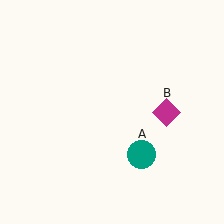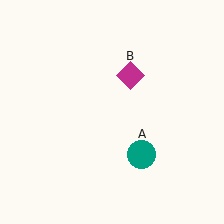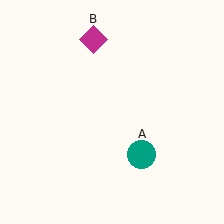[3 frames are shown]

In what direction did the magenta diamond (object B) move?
The magenta diamond (object B) moved up and to the left.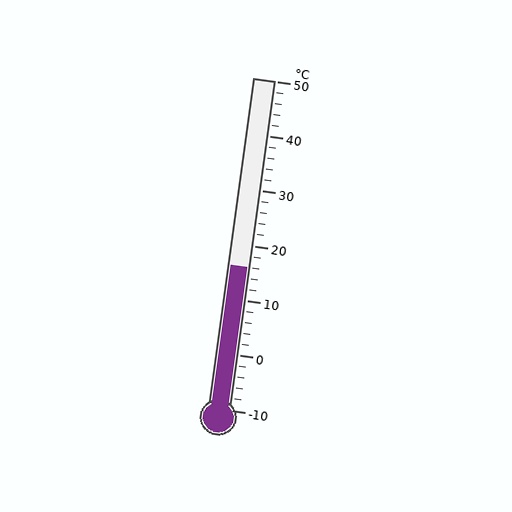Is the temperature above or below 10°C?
The temperature is above 10°C.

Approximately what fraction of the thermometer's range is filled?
The thermometer is filled to approximately 45% of its range.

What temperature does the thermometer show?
The thermometer shows approximately 16°C.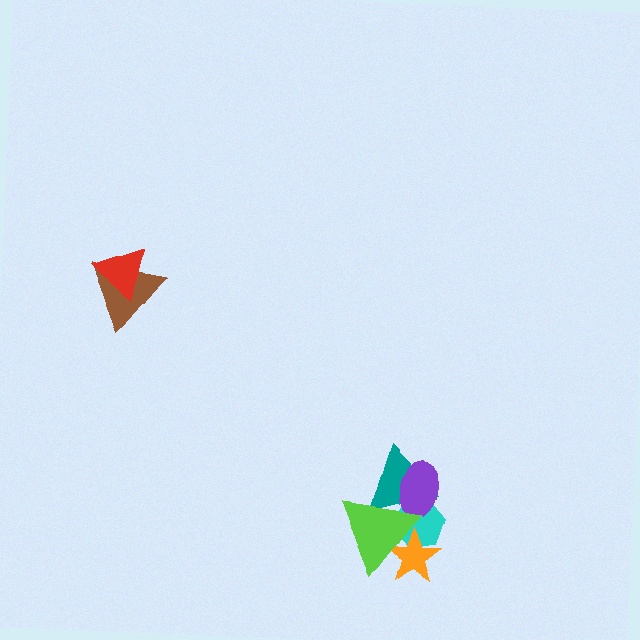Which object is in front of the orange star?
The lime triangle is in front of the orange star.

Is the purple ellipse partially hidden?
Yes, it is partially covered by another shape.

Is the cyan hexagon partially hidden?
Yes, it is partially covered by another shape.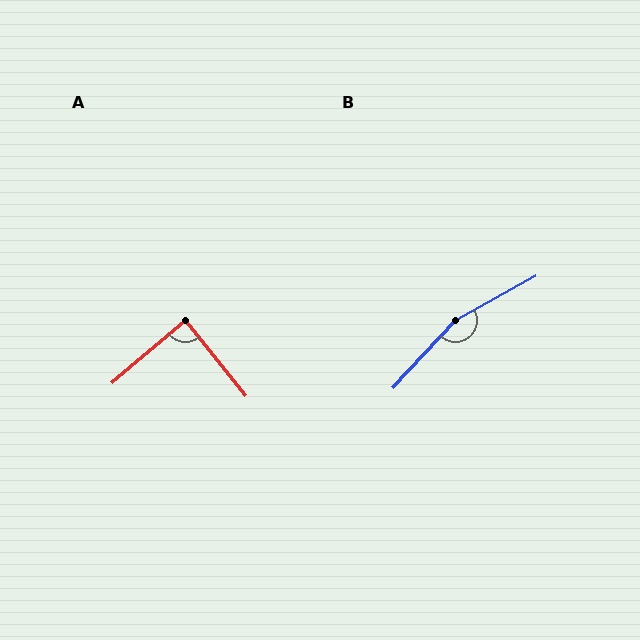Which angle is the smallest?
A, at approximately 88 degrees.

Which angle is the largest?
B, at approximately 162 degrees.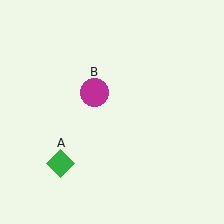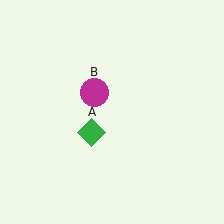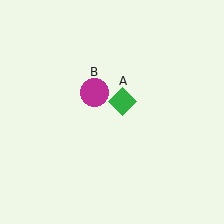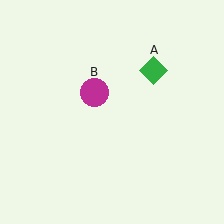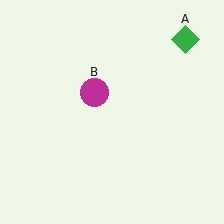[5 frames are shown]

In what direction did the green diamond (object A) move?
The green diamond (object A) moved up and to the right.